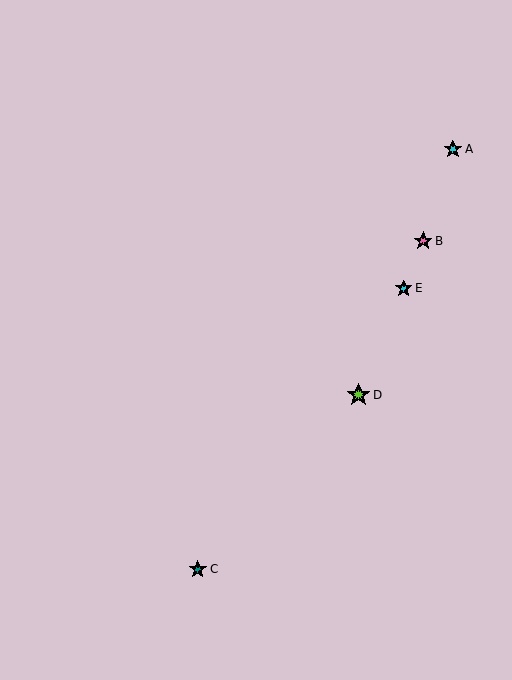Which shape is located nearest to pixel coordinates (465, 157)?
The cyan star (labeled A) at (453, 149) is nearest to that location.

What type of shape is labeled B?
Shape B is a pink star.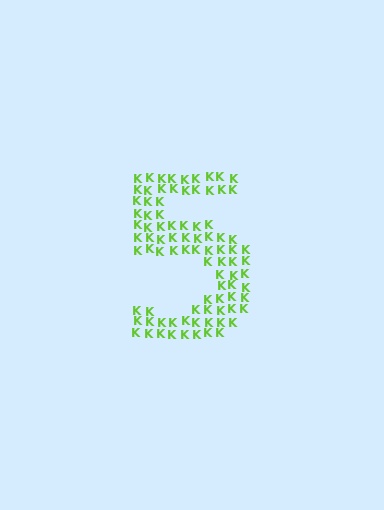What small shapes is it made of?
It is made of small letter K's.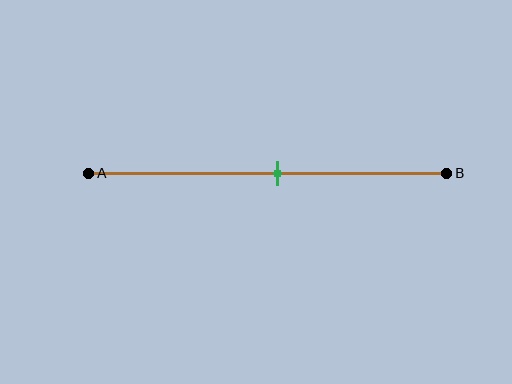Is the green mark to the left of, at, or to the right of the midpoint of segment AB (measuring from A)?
The green mark is to the right of the midpoint of segment AB.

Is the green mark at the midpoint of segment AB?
No, the mark is at about 55% from A, not at the 50% midpoint.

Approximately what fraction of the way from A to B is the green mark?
The green mark is approximately 55% of the way from A to B.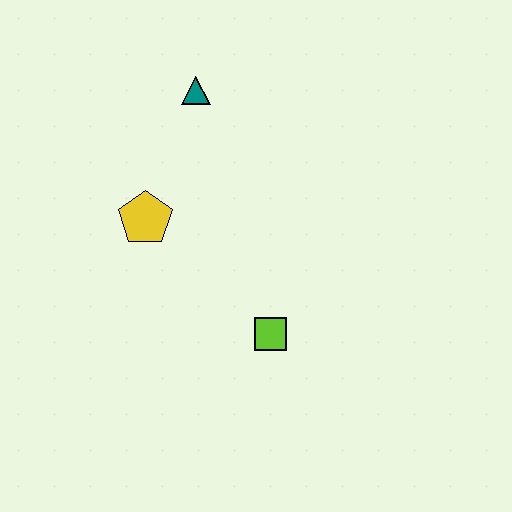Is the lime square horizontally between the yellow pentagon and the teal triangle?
No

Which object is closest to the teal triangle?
The yellow pentagon is closest to the teal triangle.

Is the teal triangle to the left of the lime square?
Yes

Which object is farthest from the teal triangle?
The lime square is farthest from the teal triangle.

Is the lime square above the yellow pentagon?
No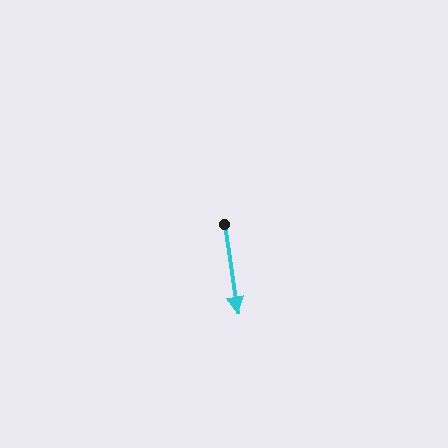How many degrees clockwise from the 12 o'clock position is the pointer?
Approximately 171 degrees.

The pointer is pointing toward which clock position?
Roughly 6 o'clock.